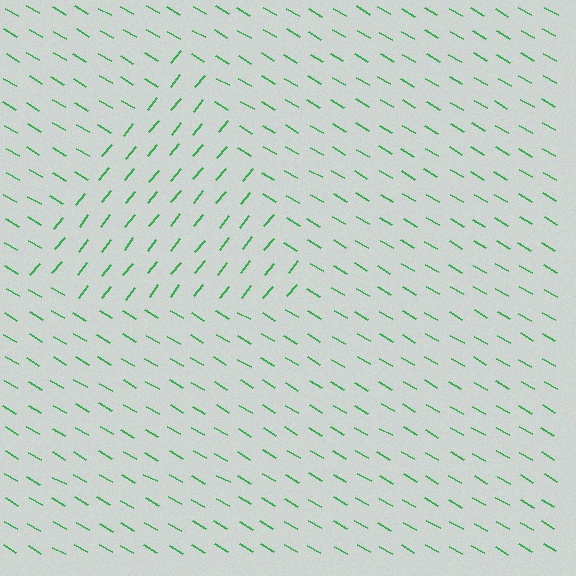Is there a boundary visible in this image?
Yes, there is a texture boundary formed by a change in line orientation.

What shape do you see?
I see a triangle.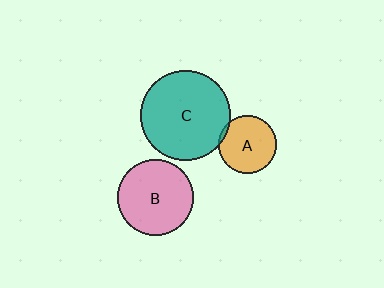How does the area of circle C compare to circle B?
Approximately 1.4 times.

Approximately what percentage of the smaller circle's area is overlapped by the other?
Approximately 5%.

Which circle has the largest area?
Circle C (teal).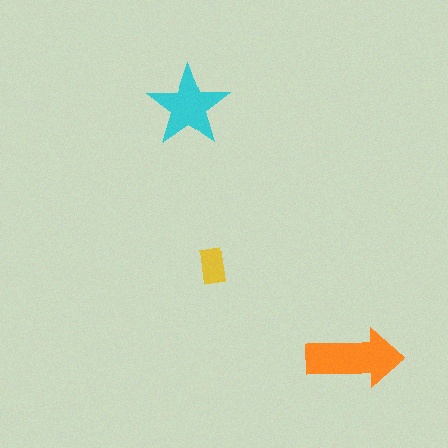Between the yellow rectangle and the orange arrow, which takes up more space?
The orange arrow.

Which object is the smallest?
The yellow rectangle.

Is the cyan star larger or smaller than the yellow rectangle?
Larger.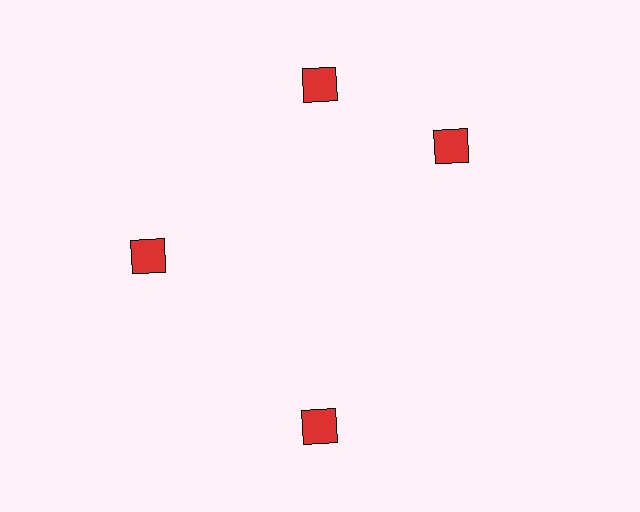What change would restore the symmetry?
The symmetry would be restored by rotating it back into even spacing with its neighbors so that all 4 diamonds sit at equal angles and equal distance from the center.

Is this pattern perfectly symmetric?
No. The 4 red diamonds are arranged in a ring, but one element near the 3 o'clock position is rotated out of alignment along the ring, breaking the 4-fold rotational symmetry.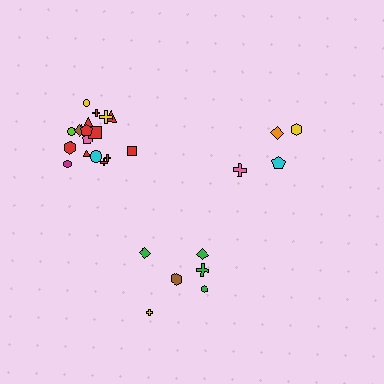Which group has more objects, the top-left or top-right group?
The top-left group.